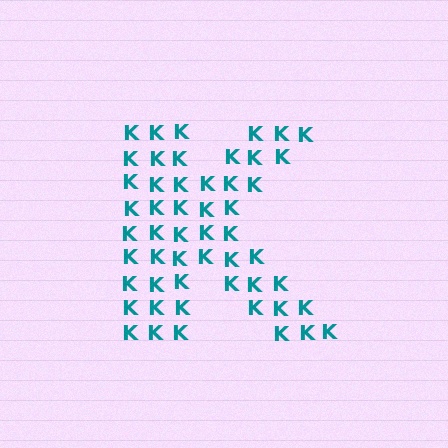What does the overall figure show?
The overall figure shows the letter K.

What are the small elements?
The small elements are letter K's.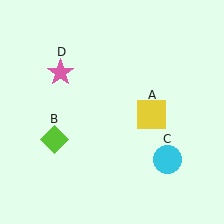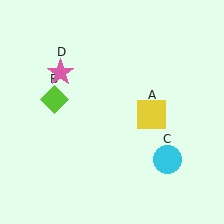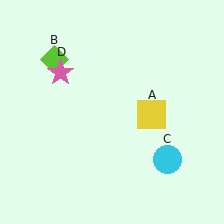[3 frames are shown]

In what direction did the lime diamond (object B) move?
The lime diamond (object B) moved up.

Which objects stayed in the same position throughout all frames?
Yellow square (object A) and cyan circle (object C) and pink star (object D) remained stationary.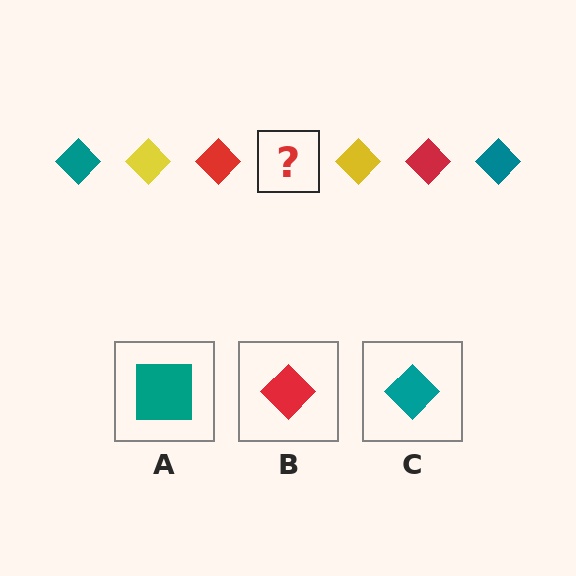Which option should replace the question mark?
Option C.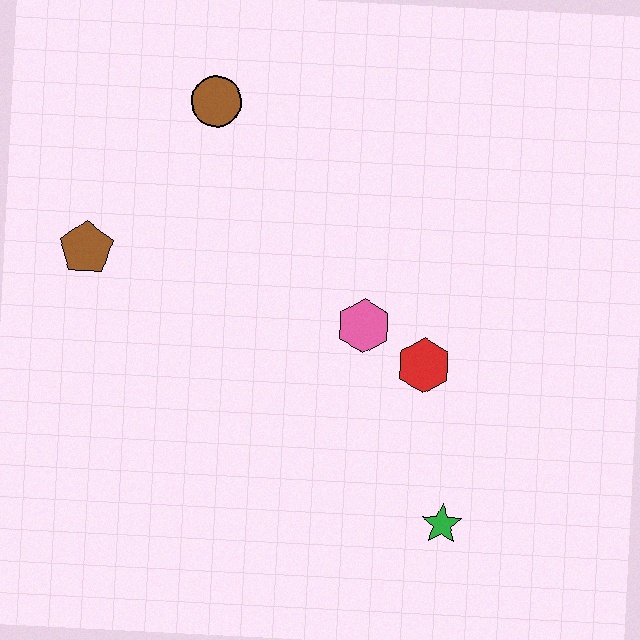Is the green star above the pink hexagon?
No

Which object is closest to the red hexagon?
The pink hexagon is closest to the red hexagon.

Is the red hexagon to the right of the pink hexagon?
Yes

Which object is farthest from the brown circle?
The green star is farthest from the brown circle.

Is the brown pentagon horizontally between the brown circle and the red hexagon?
No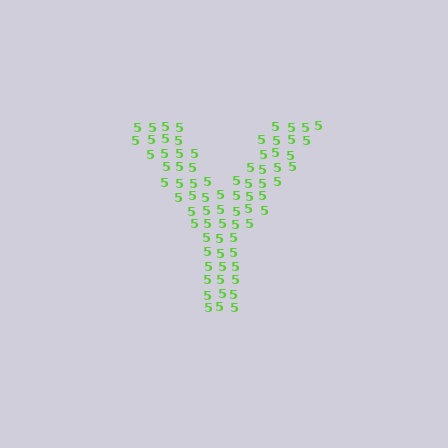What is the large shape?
The large shape is the letter Y.